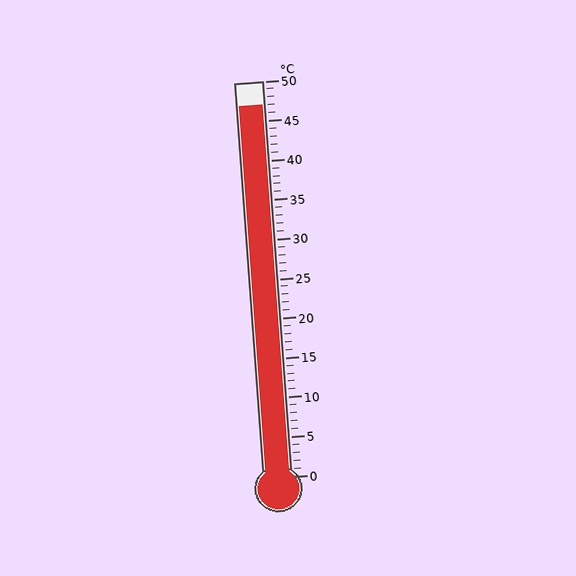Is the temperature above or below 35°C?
The temperature is above 35°C.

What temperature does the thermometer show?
The thermometer shows approximately 47°C.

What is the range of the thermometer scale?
The thermometer scale ranges from 0°C to 50°C.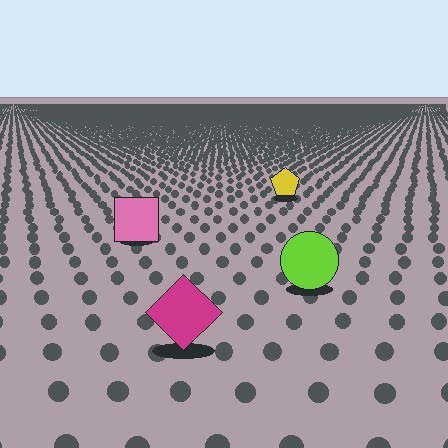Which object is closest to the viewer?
The magenta diamond is closest. The texture marks near it are larger and more spread out.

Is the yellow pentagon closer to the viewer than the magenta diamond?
No. The magenta diamond is closer — you can tell from the texture gradient: the ground texture is coarser near it.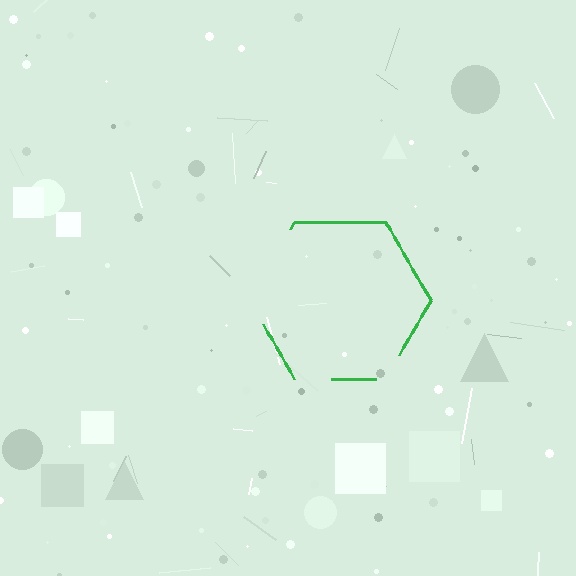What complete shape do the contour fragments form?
The contour fragments form a hexagon.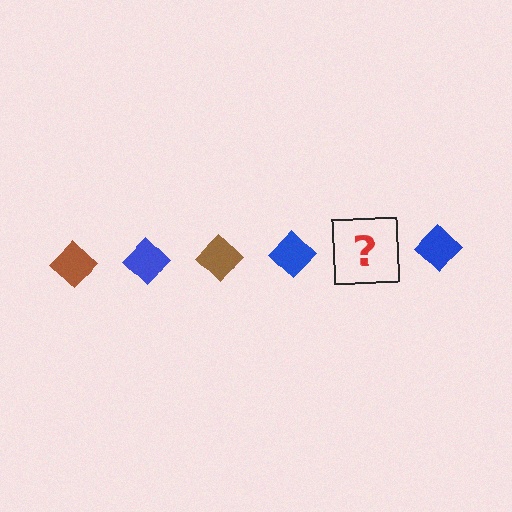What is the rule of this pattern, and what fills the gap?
The rule is that the pattern cycles through brown, blue diamonds. The gap should be filled with a brown diamond.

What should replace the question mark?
The question mark should be replaced with a brown diamond.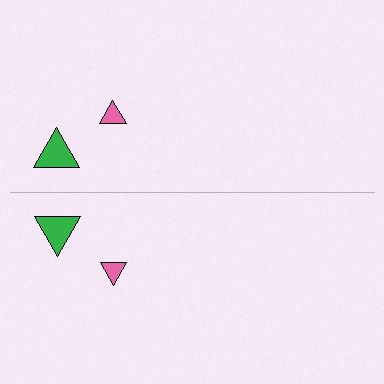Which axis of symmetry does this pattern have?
The pattern has a horizontal axis of symmetry running through the center of the image.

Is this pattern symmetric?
Yes, this pattern has bilateral (reflection) symmetry.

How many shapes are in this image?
There are 4 shapes in this image.